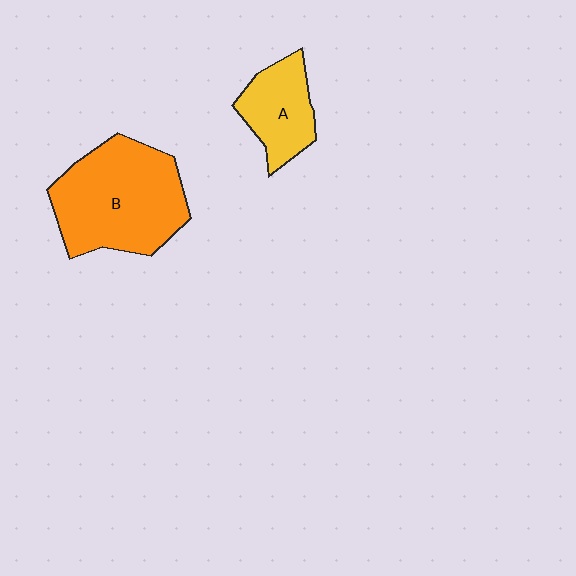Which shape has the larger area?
Shape B (orange).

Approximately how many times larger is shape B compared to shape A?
Approximately 2.1 times.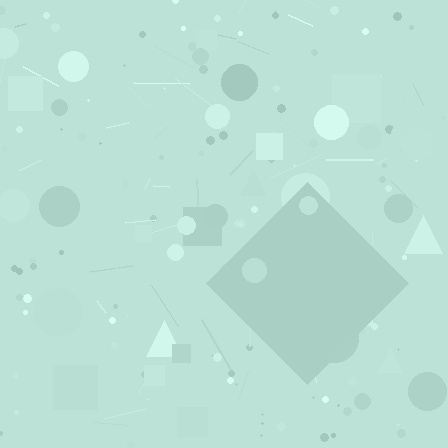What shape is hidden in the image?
A diamond is hidden in the image.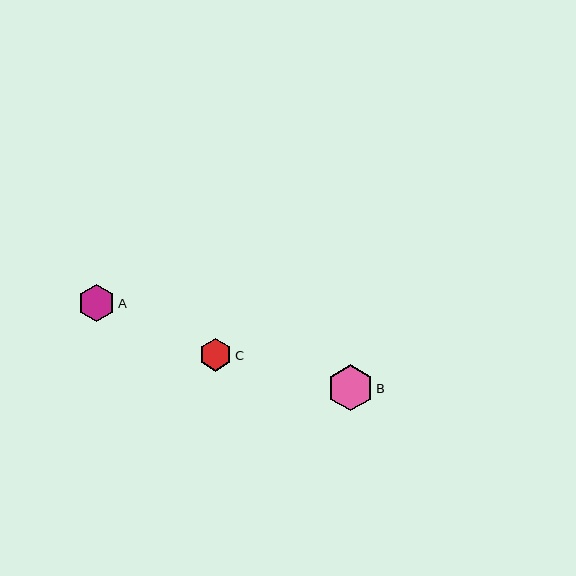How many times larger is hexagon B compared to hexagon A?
Hexagon B is approximately 1.2 times the size of hexagon A.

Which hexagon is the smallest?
Hexagon C is the smallest with a size of approximately 33 pixels.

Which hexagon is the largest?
Hexagon B is the largest with a size of approximately 46 pixels.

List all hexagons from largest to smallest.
From largest to smallest: B, A, C.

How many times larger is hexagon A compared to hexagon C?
Hexagon A is approximately 1.1 times the size of hexagon C.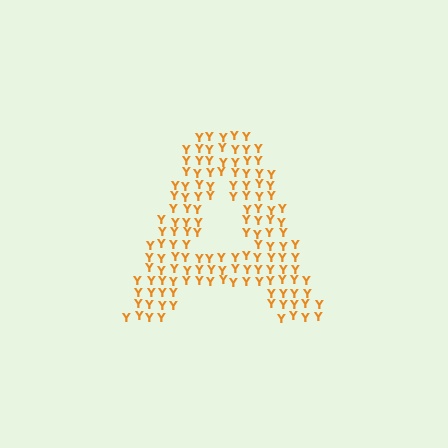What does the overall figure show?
The overall figure shows the letter A.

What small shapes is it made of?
It is made of small letter Y's.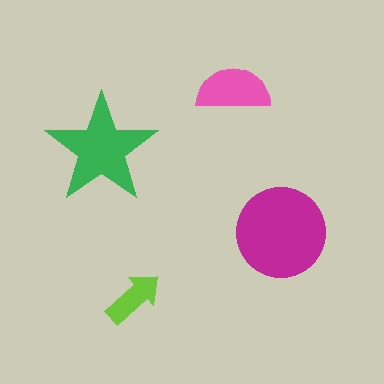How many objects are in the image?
There are 4 objects in the image.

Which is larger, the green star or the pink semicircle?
The green star.